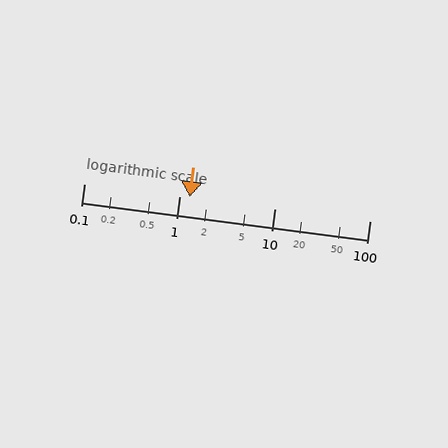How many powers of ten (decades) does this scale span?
The scale spans 3 decades, from 0.1 to 100.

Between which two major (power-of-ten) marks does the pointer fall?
The pointer is between 1 and 10.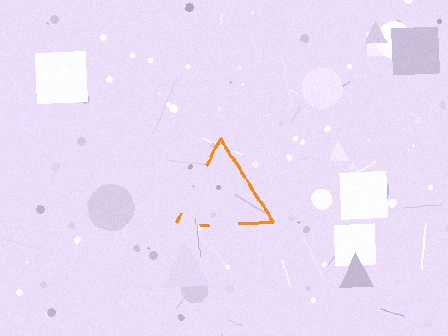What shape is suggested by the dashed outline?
The dashed outline suggests a triangle.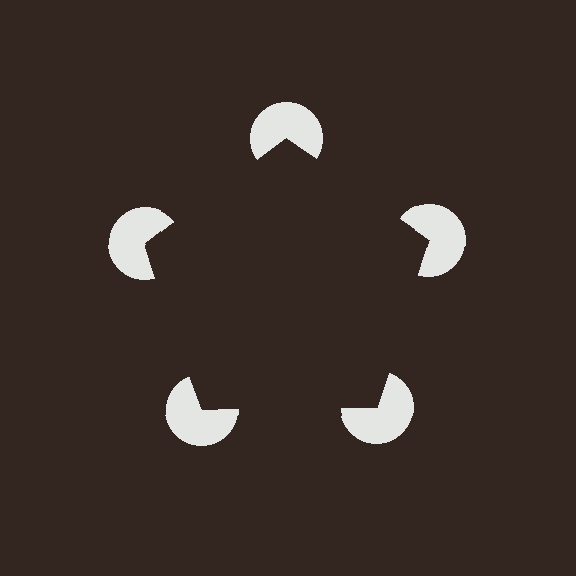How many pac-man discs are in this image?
There are 5 — one at each vertex of the illusory pentagon.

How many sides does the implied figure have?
5 sides.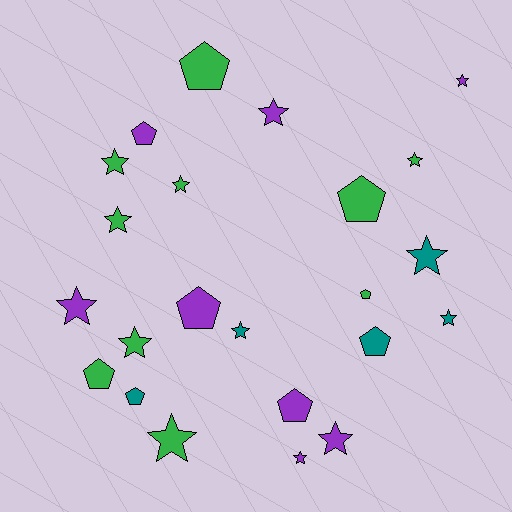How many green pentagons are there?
There are 4 green pentagons.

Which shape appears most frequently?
Star, with 14 objects.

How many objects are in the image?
There are 23 objects.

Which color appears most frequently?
Green, with 10 objects.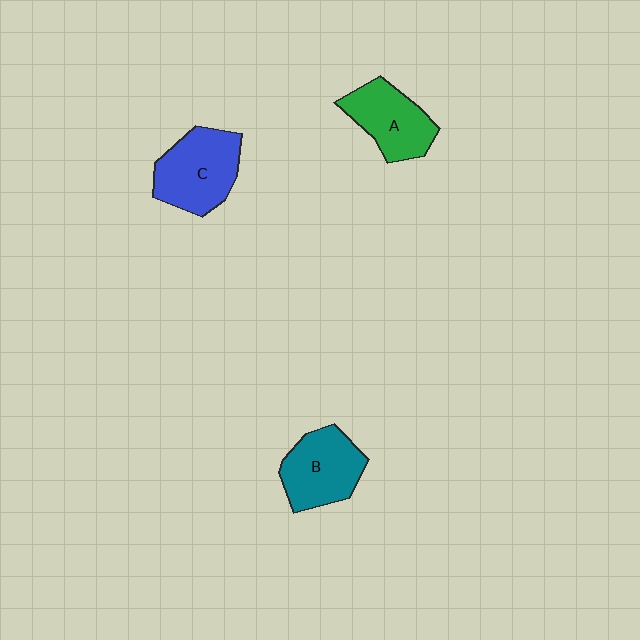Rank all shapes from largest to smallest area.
From largest to smallest: C (blue), B (teal), A (green).